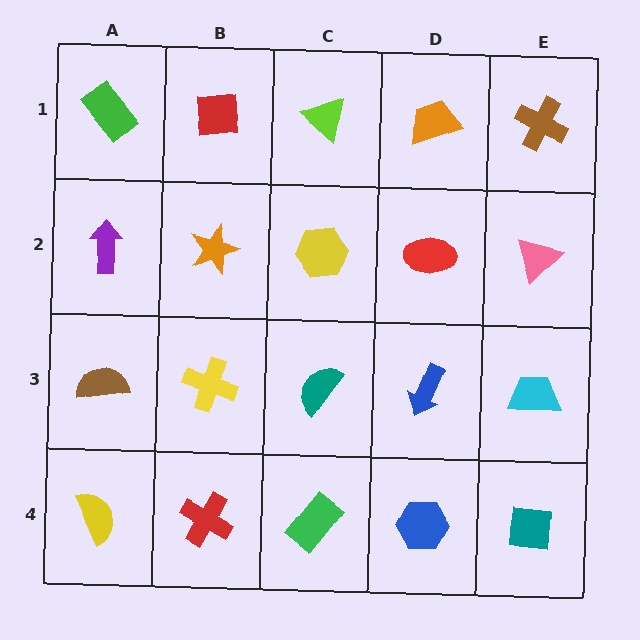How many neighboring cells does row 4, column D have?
3.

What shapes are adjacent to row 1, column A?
A purple arrow (row 2, column A), a red square (row 1, column B).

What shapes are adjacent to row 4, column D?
A blue arrow (row 3, column D), a green rectangle (row 4, column C), a teal square (row 4, column E).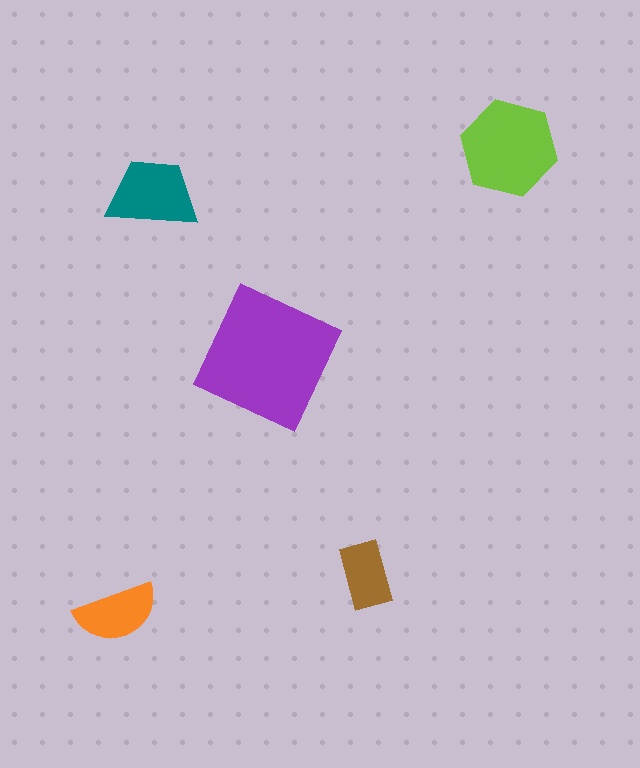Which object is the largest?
The purple square.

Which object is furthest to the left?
The orange semicircle is leftmost.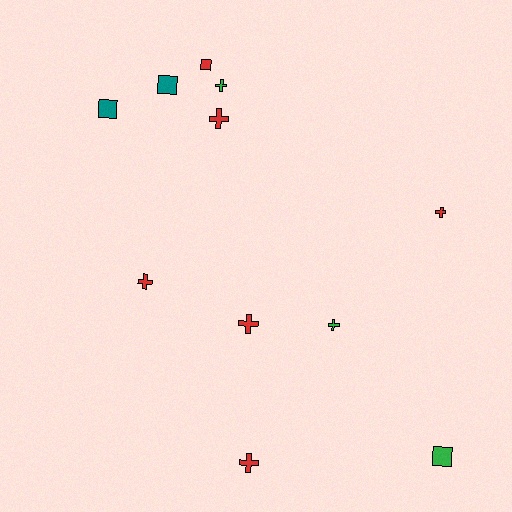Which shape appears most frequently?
Cross, with 7 objects.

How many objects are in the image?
There are 11 objects.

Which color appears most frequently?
Red, with 6 objects.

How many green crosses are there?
There are 2 green crosses.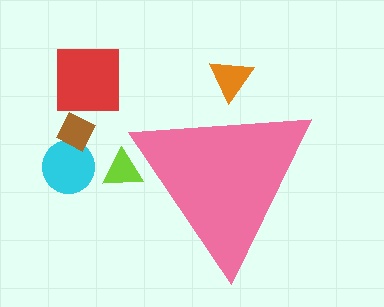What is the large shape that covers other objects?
A pink triangle.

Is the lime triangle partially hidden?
Yes, the lime triangle is partially hidden behind the pink triangle.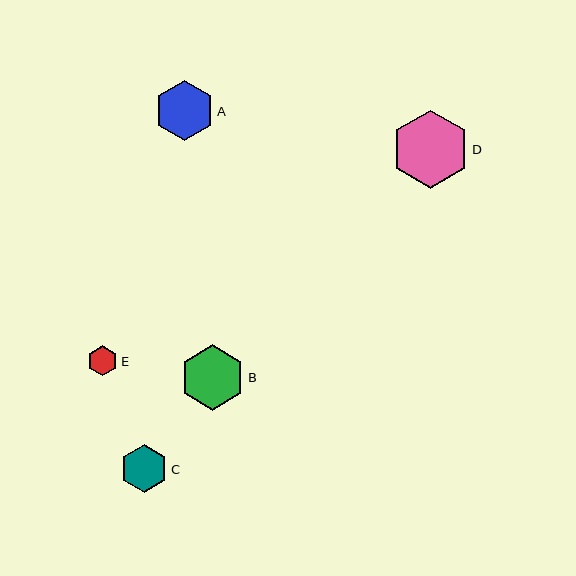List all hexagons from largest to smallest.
From largest to smallest: D, B, A, C, E.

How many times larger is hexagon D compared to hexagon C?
Hexagon D is approximately 1.6 times the size of hexagon C.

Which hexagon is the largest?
Hexagon D is the largest with a size of approximately 78 pixels.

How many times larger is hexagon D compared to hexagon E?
Hexagon D is approximately 2.6 times the size of hexagon E.